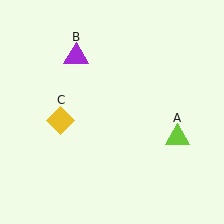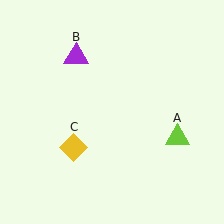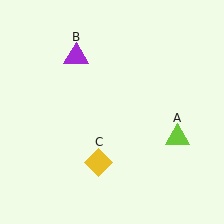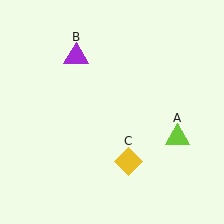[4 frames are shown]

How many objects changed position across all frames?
1 object changed position: yellow diamond (object C).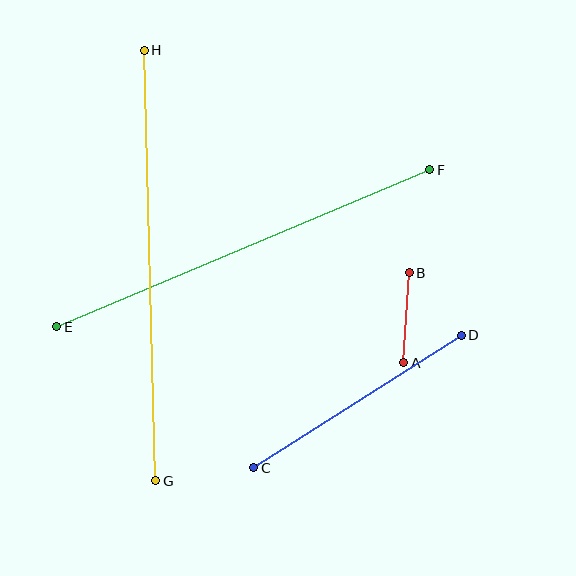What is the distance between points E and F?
The distance is approximately 405 pixels.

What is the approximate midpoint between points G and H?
The midpoint is at approximately (150, 266) pixels.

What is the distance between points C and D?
The distance is approximately 246 pixels.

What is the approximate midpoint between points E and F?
The midpoint is at approximately (243, 248) pixels.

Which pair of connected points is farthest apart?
Points G and H are farthest apart.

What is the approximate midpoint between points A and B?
The midpoint is at approximately (406, 318) pixels.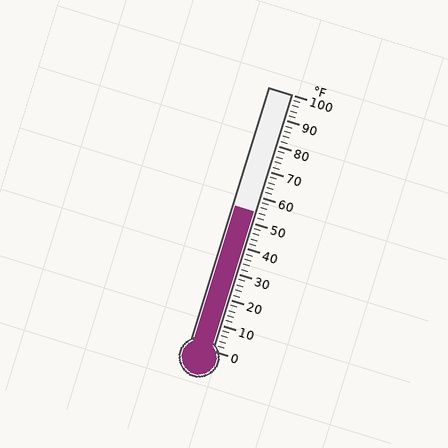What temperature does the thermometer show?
The thermometer shows approximately 54°F.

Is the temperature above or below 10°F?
The temperature is above 10°F.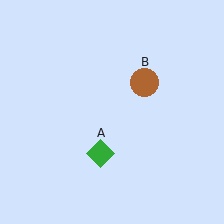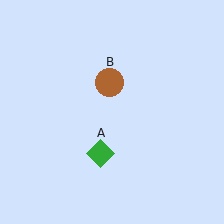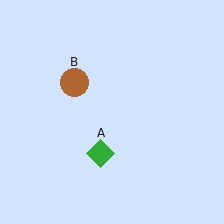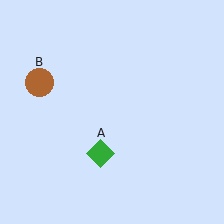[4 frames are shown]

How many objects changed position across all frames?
1 object changed position: brown circle (object B).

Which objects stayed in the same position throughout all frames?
Green diamond (object A) remained stationary.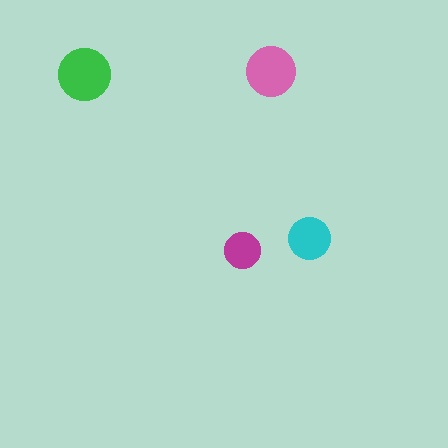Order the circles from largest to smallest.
the green one, the pink one, the cyan one, the magenta one.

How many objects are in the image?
There are 4 objects in the image.